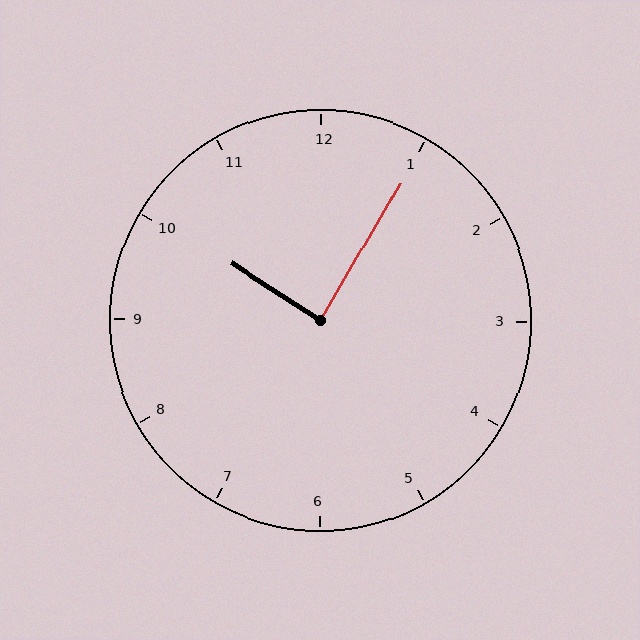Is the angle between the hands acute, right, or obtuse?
It is right.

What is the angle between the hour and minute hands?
Approximately 88 degrees.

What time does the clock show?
10:05.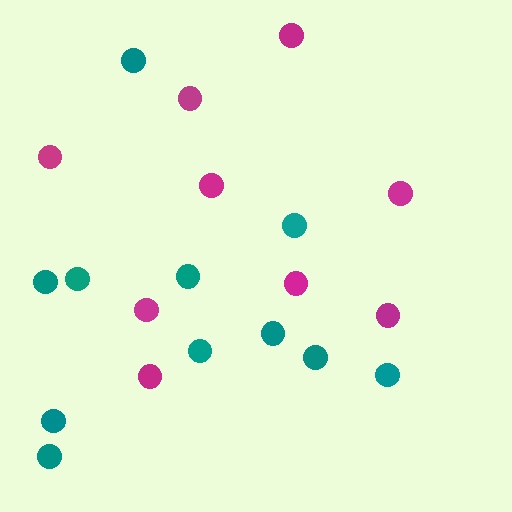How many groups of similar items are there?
There are 2 groups: one group of magenta circles (9) and one group of teal circles (11).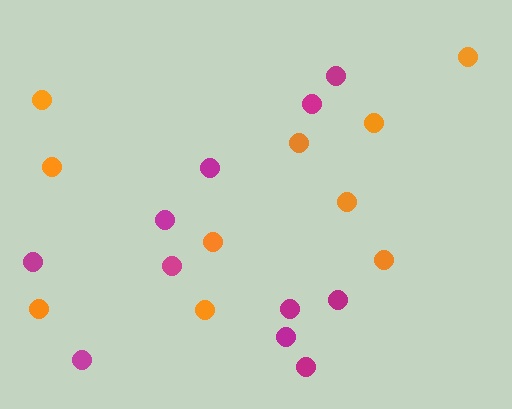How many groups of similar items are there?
There are 2 groups: one group of magenta circles (11) and one group of orange circles (10).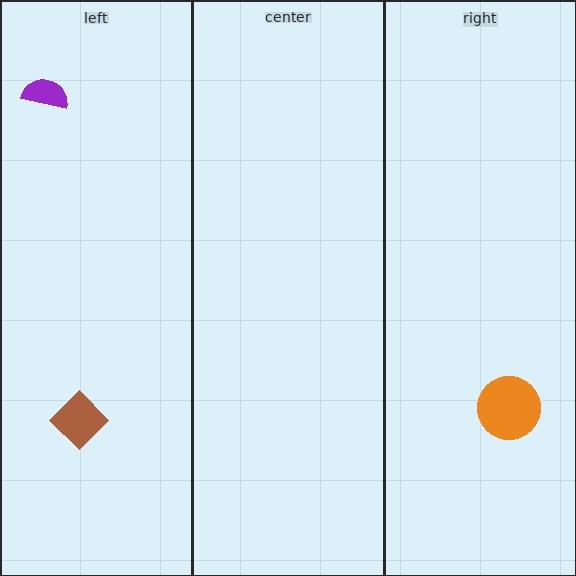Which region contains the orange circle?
The right region.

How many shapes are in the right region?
1.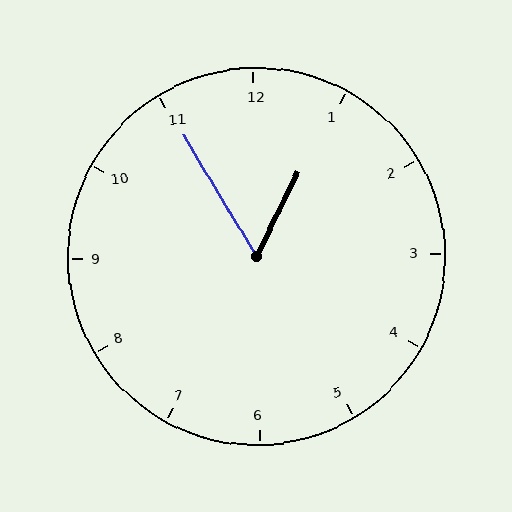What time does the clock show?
12:55.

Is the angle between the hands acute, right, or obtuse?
It is acute.